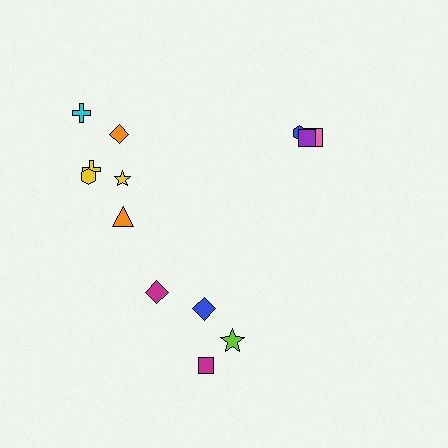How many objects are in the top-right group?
There are 3 objects.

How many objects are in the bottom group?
There are 4 objects.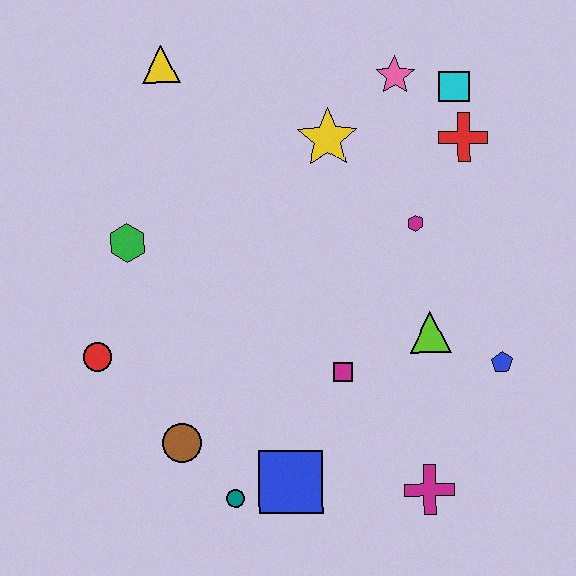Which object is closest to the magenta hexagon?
The red cross is closest to the magenta hexagon.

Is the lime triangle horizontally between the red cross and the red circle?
Yes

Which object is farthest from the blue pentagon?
The yellow triangle is farthest from the blue pentagon.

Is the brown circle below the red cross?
Yes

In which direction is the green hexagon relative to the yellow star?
The green hexagon is to the left of the yellow star.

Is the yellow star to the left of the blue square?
No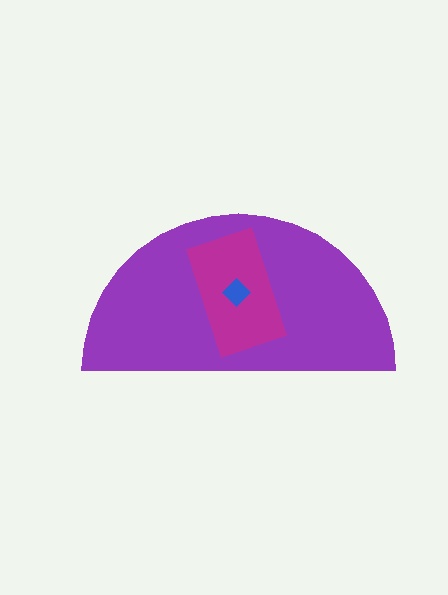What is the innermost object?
The blue diamond.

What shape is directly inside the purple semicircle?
The magenta rectangle.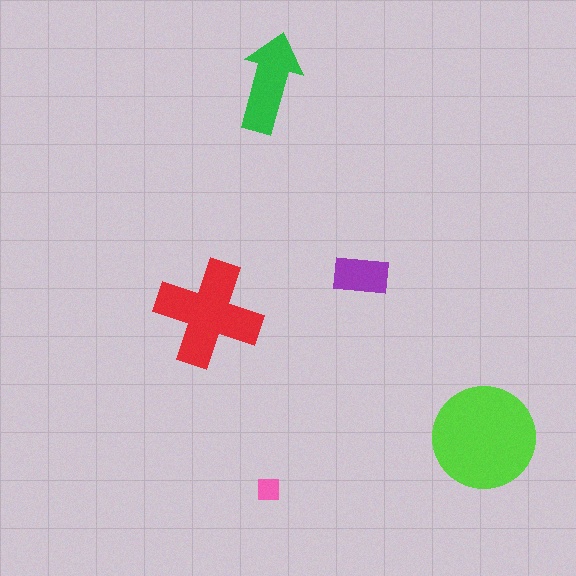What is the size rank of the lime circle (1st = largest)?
1st.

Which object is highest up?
The green arrow is topmost.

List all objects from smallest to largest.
The pink square, the purple rectangle, the green arrow, the red cross, the lime circle.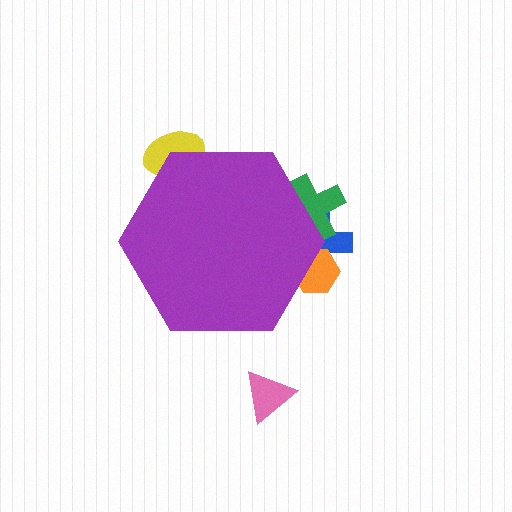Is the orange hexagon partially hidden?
Yes, the orange hexagon is partially hidden behind the purple hexagon.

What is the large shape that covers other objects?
A purple hexagon.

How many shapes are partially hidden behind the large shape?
4 shapes are partially hidden.